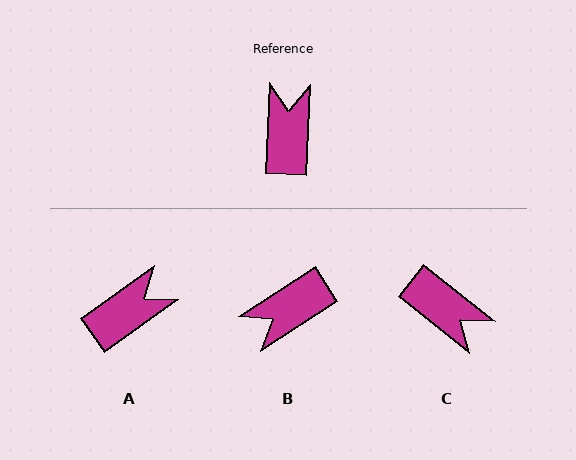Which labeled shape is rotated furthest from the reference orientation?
C, about 126 degrees away.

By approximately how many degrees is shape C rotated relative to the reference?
Approximately 126 degrees clockwise.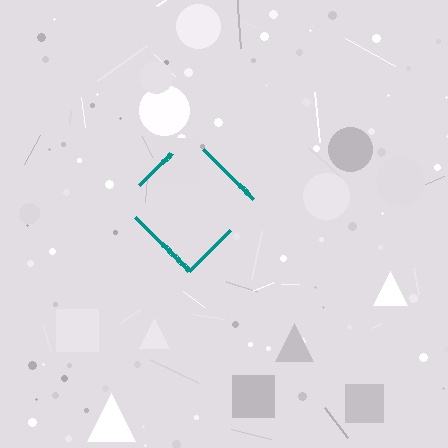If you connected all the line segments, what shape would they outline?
They would outline a diamond.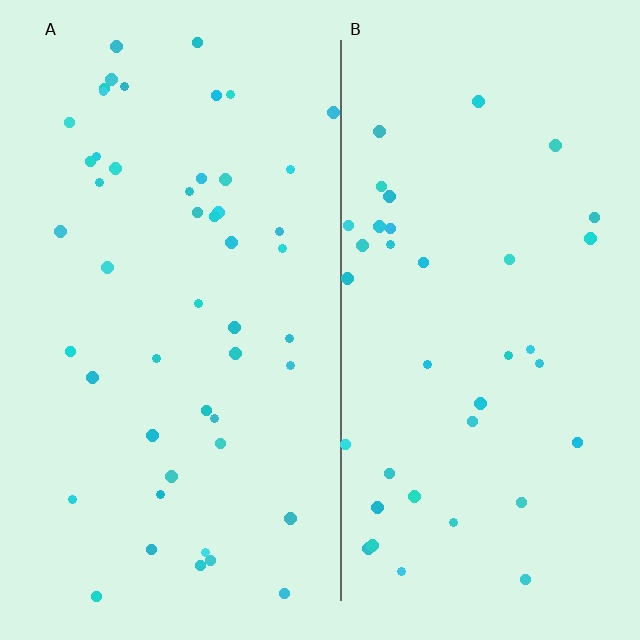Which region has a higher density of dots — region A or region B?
A (the left).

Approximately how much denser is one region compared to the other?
Approximately 1.3× — region A over region B.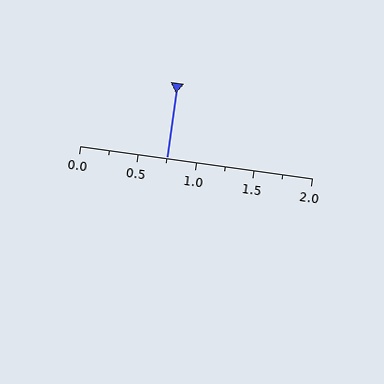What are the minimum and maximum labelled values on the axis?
The axis runs from 0.0 to 2.0.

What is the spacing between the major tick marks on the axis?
The major ticks are spaced 0.5 apart.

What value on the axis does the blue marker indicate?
The marker indicates approximately 0.75.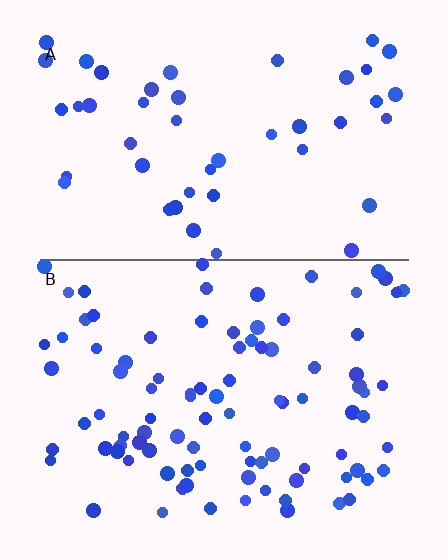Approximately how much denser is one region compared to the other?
Approximately 2.0× — region B over region A.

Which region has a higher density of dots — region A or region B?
B (the bottom).